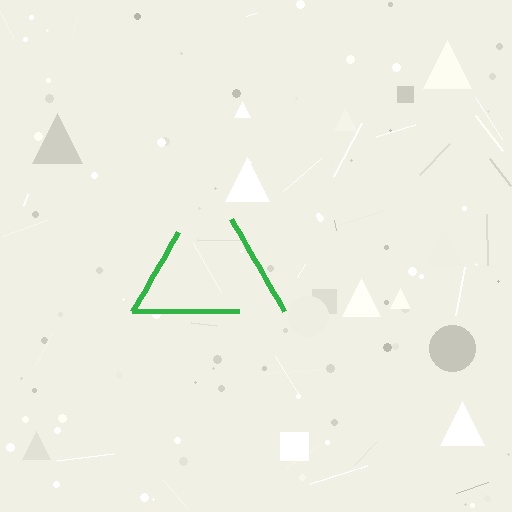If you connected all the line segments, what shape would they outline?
They would outline a triangle.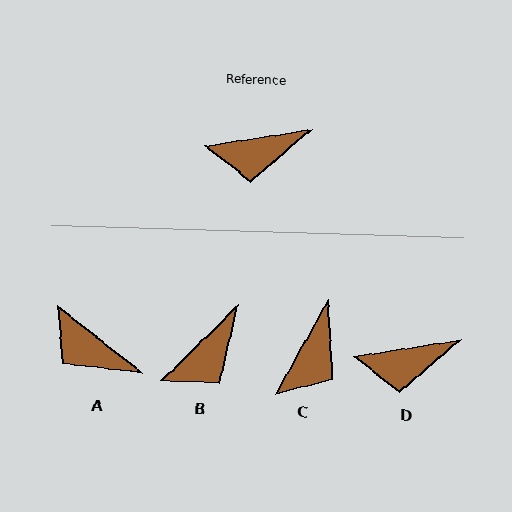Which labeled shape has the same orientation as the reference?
D.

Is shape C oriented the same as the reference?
No, it is off by about 53 degrees.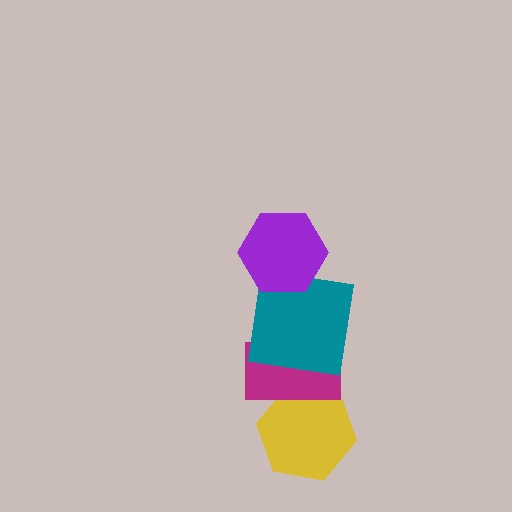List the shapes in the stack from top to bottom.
From top to bottom: the purple hexagon, the teal square, the magenta rectangle, the yellow hexagon.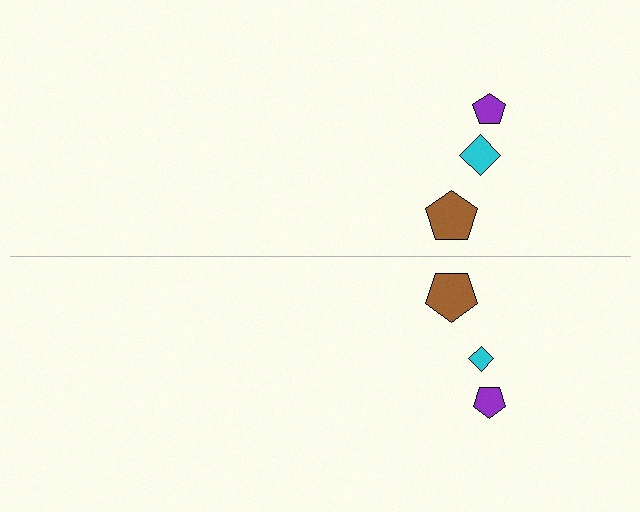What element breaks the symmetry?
The cyan diamond on the bottom side has a different size than its mirror counterpart.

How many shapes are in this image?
There are 6 shapes in this image.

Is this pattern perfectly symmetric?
No, the pattern is not perfectly symmetric. The cyan diamond on the bottom side has a different size than its mirror counterpart.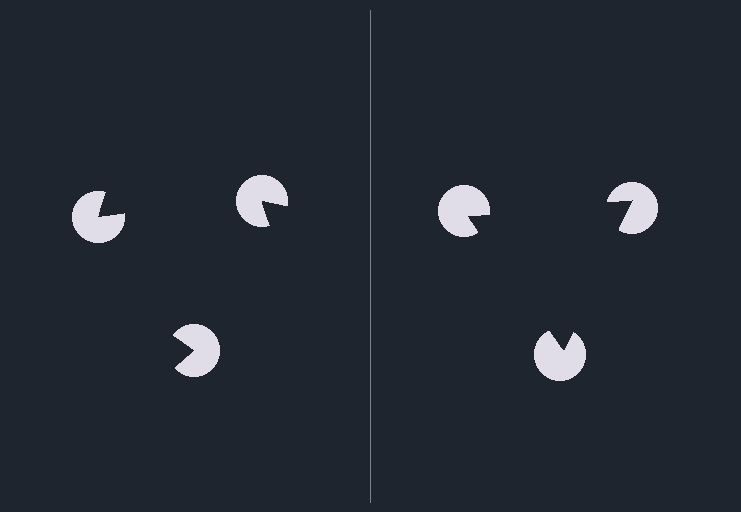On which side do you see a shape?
An illusory triangle appears on the right side. On the left side the wedge cuts are rotated, so no coherent shape forms.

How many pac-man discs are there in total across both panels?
6 — 3 on each side.